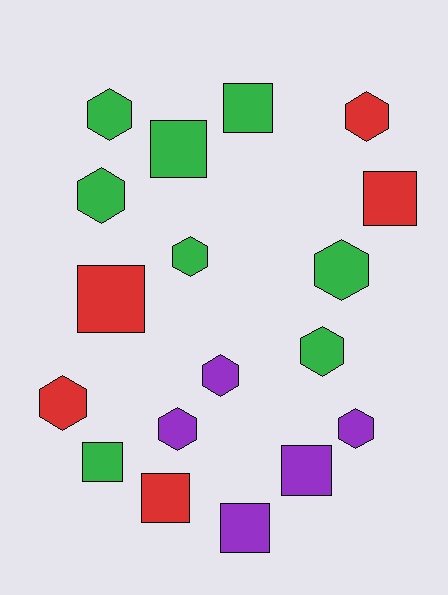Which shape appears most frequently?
Hexagon, with 10 objects.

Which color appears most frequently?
Green, with 8 objects.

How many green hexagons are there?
There are 5 green hexagons.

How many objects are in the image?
There are 18 objects.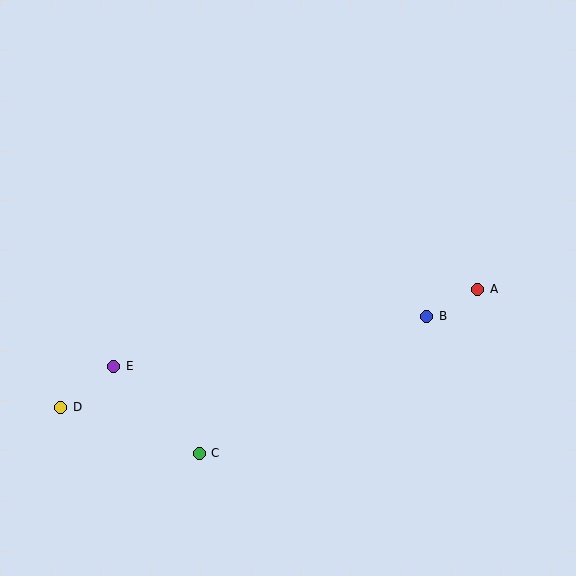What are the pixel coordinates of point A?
Point A is at (478, 289).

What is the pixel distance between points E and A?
The distance between E and A is 372 pixels.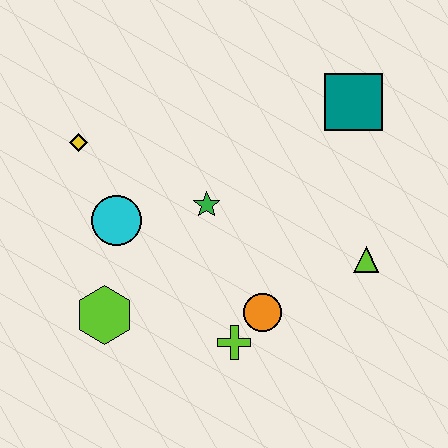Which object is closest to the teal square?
The lime triangle is closest to the teal square.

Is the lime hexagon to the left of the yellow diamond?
No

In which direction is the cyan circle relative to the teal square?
The cyan circle is to the left of the teal square.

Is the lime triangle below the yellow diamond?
Yes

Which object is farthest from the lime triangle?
The yellow diamond is farthest from the lime triangle.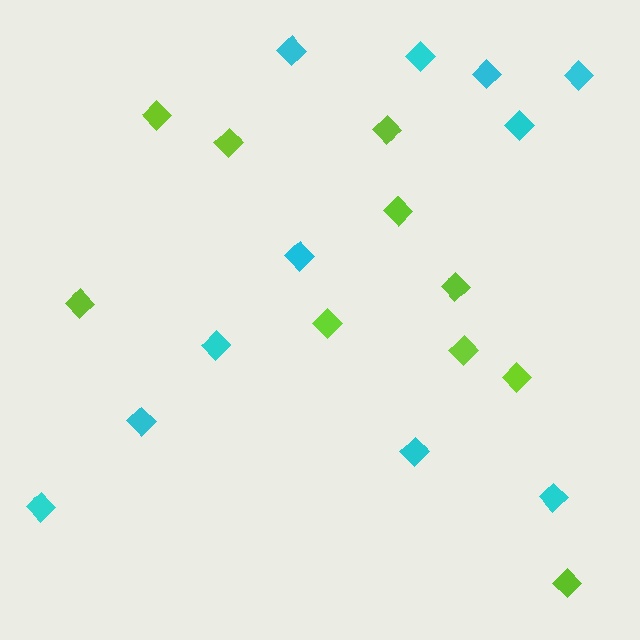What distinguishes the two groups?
There are 2 groups: one group of lime diamonds (10) and one group of cyan diamonds (11).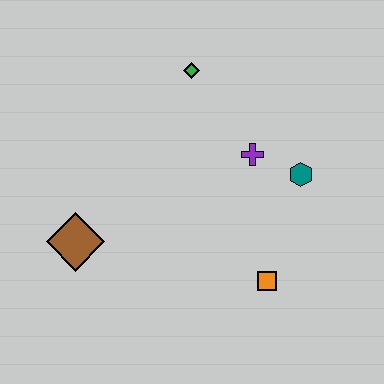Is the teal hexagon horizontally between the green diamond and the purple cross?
No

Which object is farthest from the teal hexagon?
The brown diamond is farthest from the teal hexagon.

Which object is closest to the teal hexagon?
The purple cross is closest to the teal hexagon.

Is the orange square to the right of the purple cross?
Yes